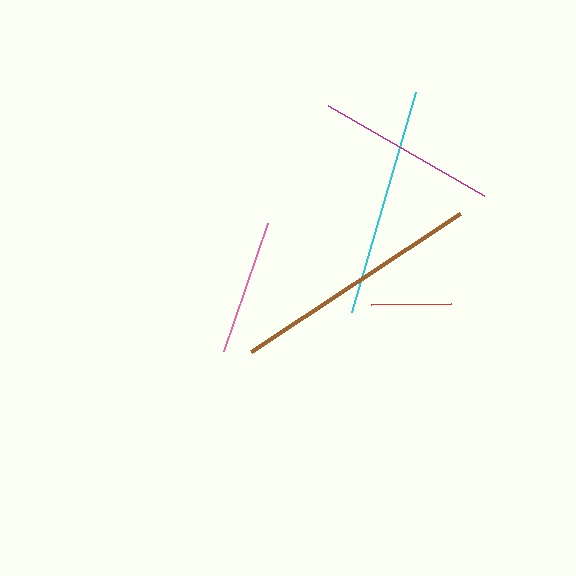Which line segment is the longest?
The brown line is the longest at approximately 250 pixels.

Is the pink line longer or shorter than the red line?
The pink line is longer than the red line.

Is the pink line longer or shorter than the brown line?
The brown line is longer than the pink line.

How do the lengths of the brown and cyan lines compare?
The brown and cyan lines are approximately the same length.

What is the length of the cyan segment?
The cyan segment is approximately 229 pixels long.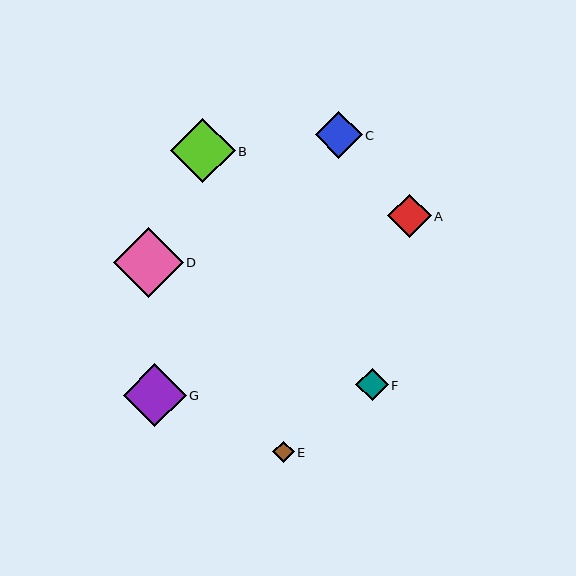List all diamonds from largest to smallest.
From largest to smallest: D, B, G, C, A, F, E.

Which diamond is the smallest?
Diamond E is the smallest with a size of approximately 21 pixels.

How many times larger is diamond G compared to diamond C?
Diamond G is approximately 1.3 times the size of diamond C.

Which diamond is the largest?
Diamond D is the largest with a size of approximately 70 pixels.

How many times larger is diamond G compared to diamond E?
Diamond G is approximately 2.9 times the size of diamond E.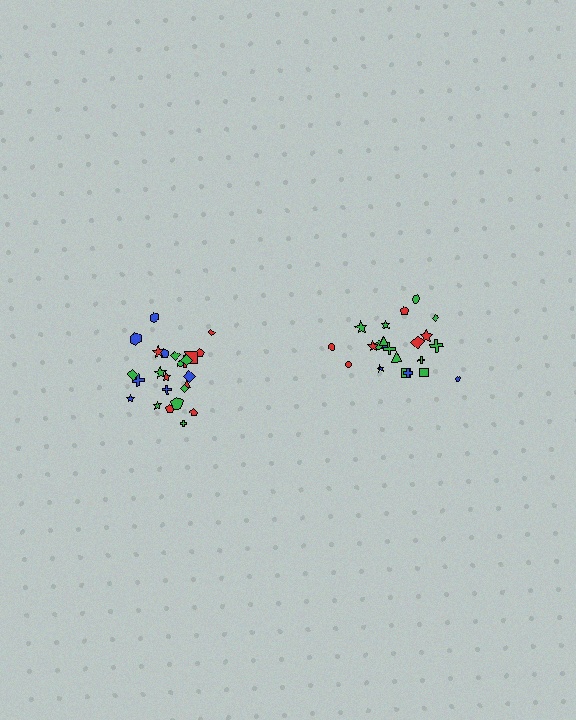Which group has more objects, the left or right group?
The left group.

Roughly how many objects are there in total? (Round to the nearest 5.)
Roughly 45 objects in total.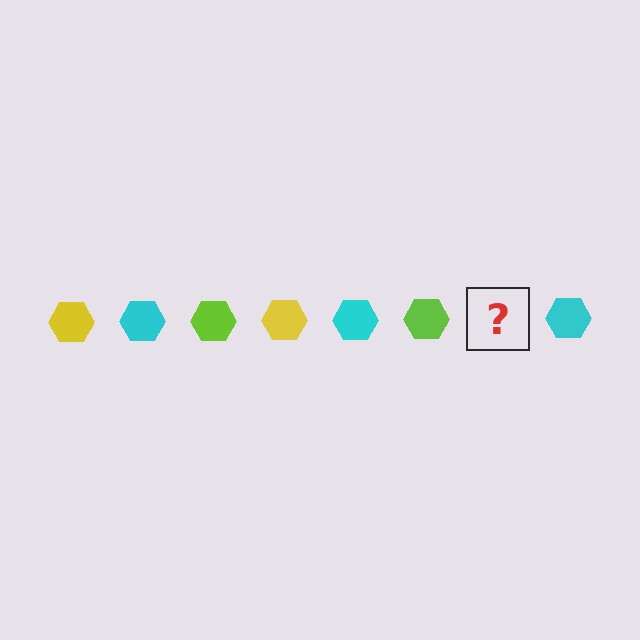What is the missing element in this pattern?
The missing element is a yellow hexagon.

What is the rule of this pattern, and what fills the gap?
The rule is that the pattern cycles through yellow, cyan, lime hexagons. The gap should be filled with a yellow hexagon.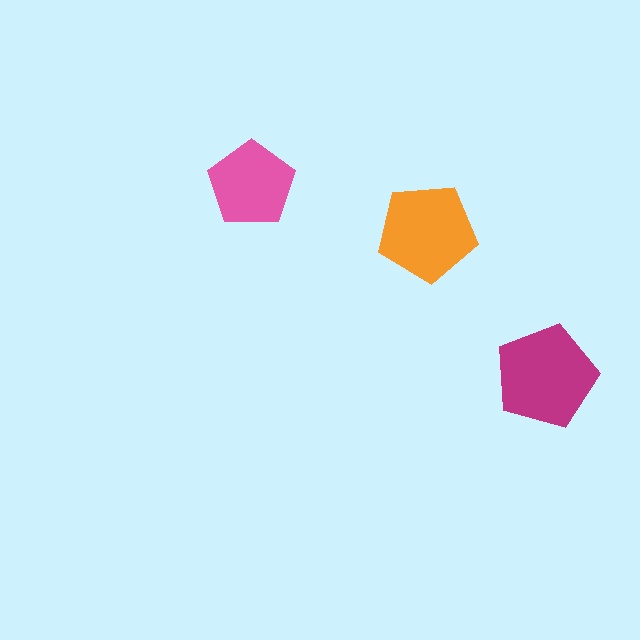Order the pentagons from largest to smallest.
the magenta one, the orange one, the pink one.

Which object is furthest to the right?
The magenta pentagon is rightmost.